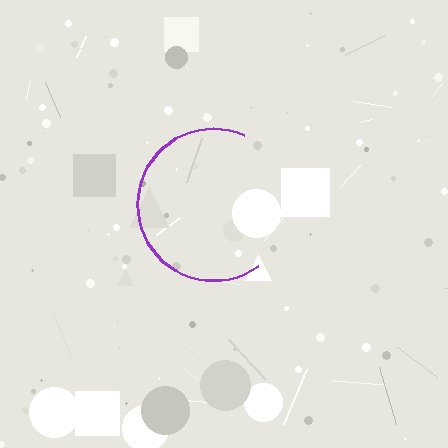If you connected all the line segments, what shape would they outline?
They would outline a circle.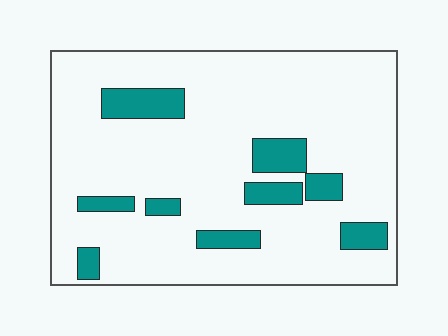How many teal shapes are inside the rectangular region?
9.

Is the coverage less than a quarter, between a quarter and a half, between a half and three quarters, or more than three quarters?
Less than a quarter.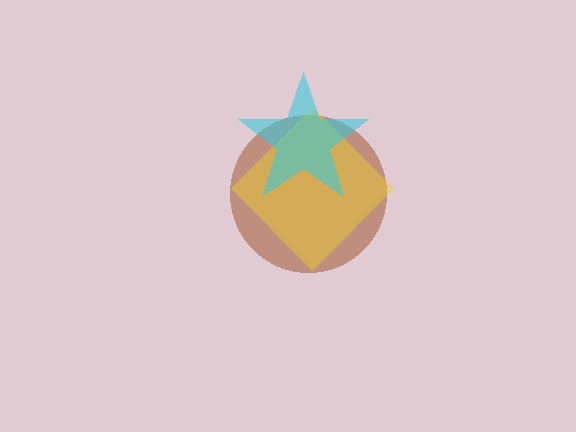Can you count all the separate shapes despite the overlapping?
Yes, there are 3 separate shapes.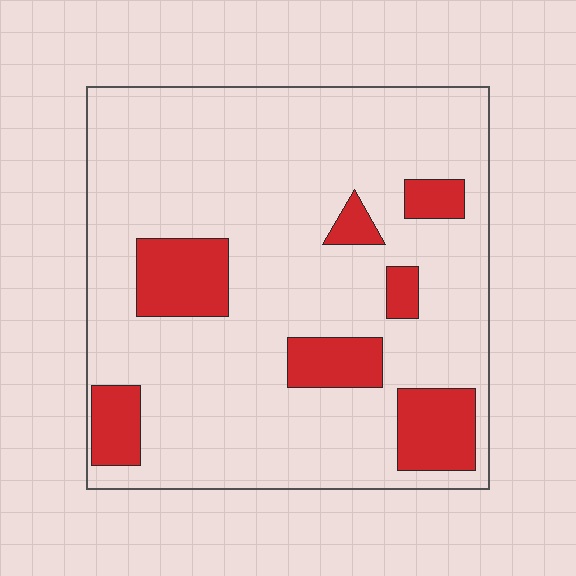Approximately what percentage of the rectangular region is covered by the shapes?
Approximately 20%.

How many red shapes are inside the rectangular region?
7.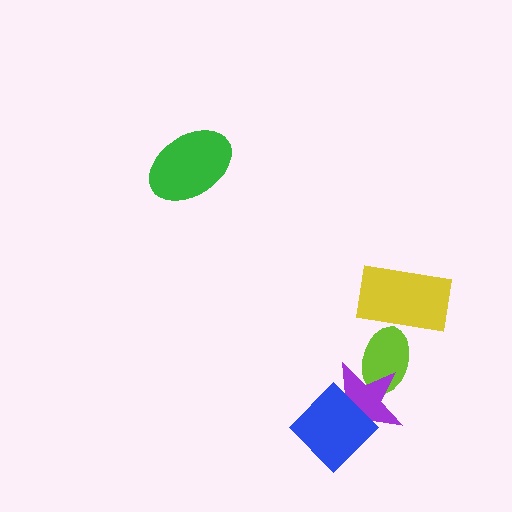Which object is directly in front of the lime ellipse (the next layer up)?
The yellow rectangle is directly in front of the lime ellipse.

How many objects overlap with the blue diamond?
1 object overlaps with the blue diamond.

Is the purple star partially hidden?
Yes, it is partially covered by another shape.